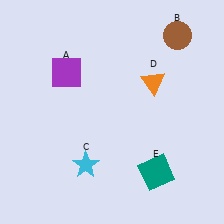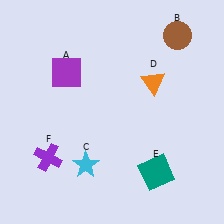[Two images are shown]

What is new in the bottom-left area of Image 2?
A purple cross (F) was added in the bottom-left area of Image 2.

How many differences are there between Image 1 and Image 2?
There is 1 difference between the two images.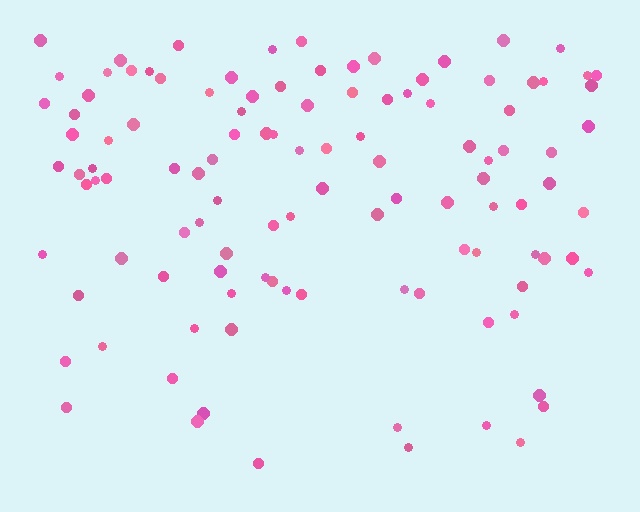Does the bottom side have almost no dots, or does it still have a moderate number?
Still a moderate number, just noticeably fewer than the top.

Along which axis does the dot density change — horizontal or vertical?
Vertical.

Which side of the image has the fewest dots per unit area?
The bottom.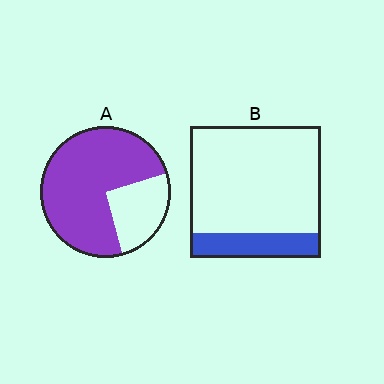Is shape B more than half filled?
No.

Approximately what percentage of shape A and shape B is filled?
A is approximately 75% and B is approximately 20%.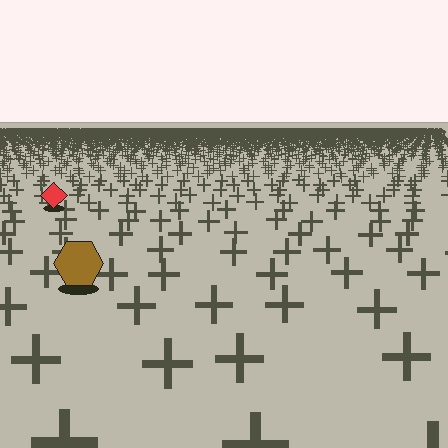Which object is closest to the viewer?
The brown hexagon is closest. The texture marks near it are larger and more spread out.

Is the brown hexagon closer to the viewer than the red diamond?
Yes. The brown hexagon is closer — you can tell from the texture gradient: the ground texture is coarser near it.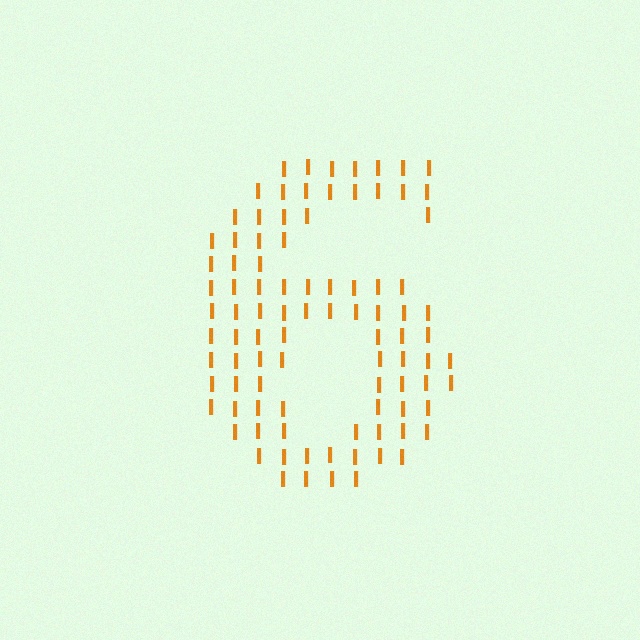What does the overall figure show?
The overall figure shows the digit 6.